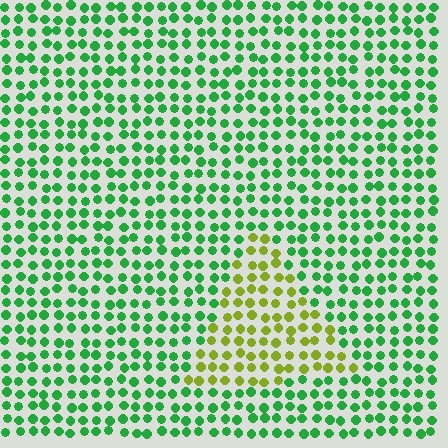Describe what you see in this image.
The image is filled with small green elements in a uniform arrangement. A triangle-shaped region is visible where the elements are tinted to a slightly different hue, forming a subtle color boundary.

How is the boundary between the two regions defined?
The boundary is defined purely by a slight shift in hue (about 54 degrees). Spacing, size, and orientation are identical on both sides.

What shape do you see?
I see a triangle.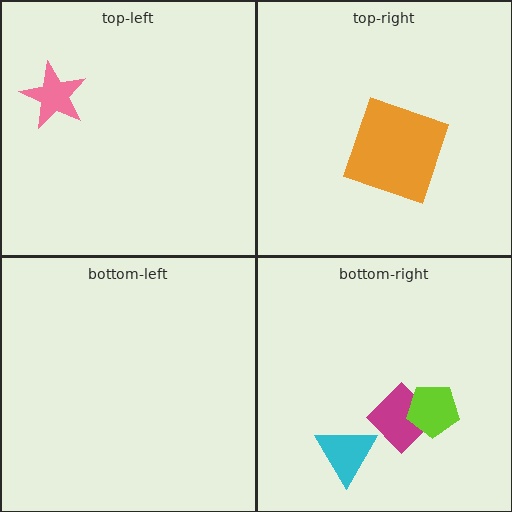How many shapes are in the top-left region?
1.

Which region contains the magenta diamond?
The bottom-right region.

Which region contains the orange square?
The top-right region.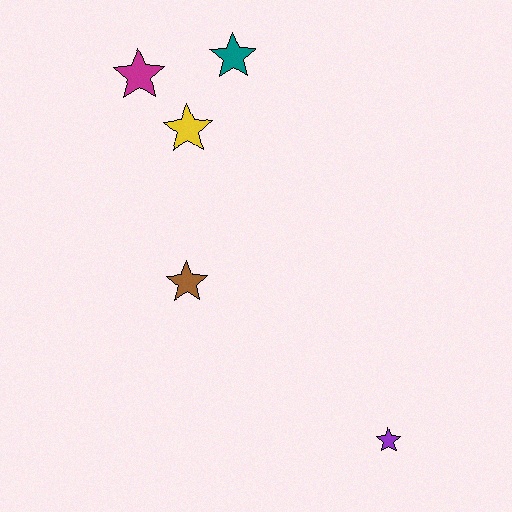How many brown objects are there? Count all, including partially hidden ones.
There is 1 brown object.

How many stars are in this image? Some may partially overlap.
There are 5 stars.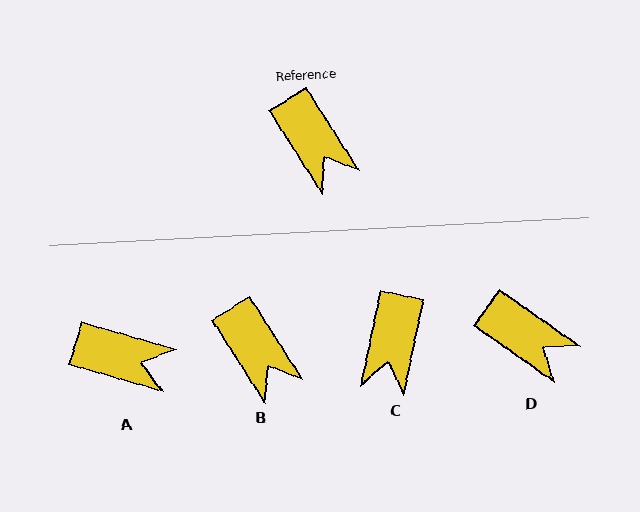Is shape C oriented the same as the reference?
No, it is off by about 44 degrees.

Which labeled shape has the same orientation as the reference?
B.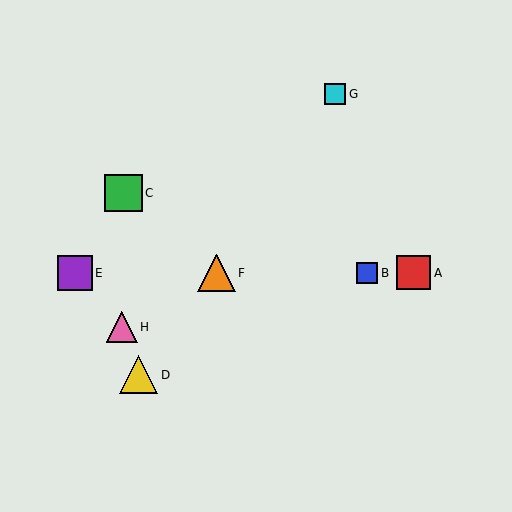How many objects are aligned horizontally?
4 objects (A, B, E, F) are aligned horizontally.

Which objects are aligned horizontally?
Objects A, B, E, F are aligned horizontally.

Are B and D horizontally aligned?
No, B is at y≈273 and D is at y≈375.